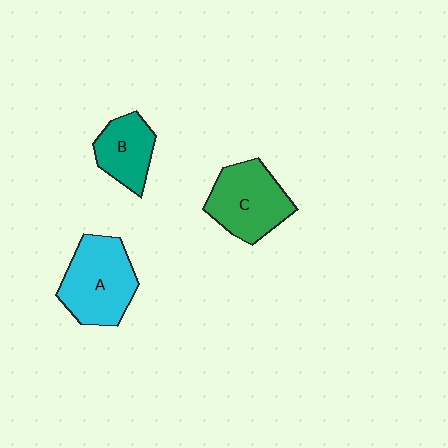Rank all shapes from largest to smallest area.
From largest to smallest: A (cyan), C (green), B (teal).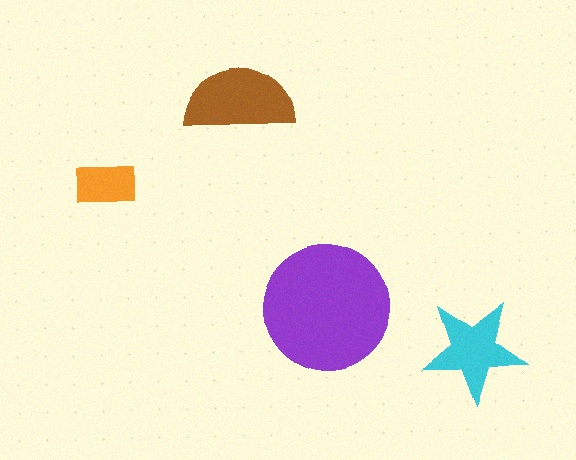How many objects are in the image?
There are 4 objects in the image.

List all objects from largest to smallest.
The purple circle, the brown semicircle, the cyan star, the orange rectangle.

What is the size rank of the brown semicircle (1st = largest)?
2nd.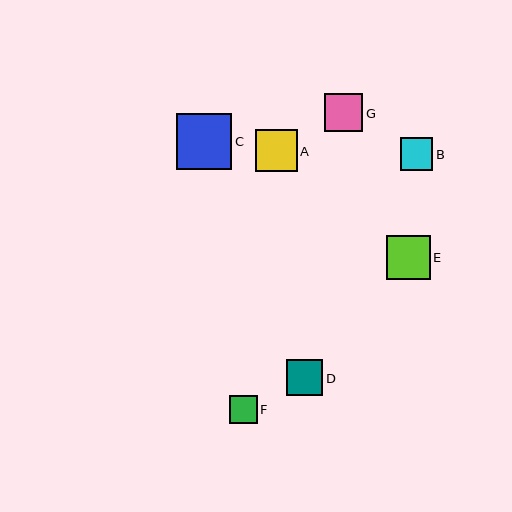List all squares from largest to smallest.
From largest to smallest: C, E, A, G, D, B, F.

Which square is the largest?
Square C is the largest with a size of approximately 56 pixels.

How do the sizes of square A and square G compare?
Square A and square G are approximately the same size.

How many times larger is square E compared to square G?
Square E is approximately 1.2 times the size of square G.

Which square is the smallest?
Square F is the smallest with a size of approximately 27 pixels.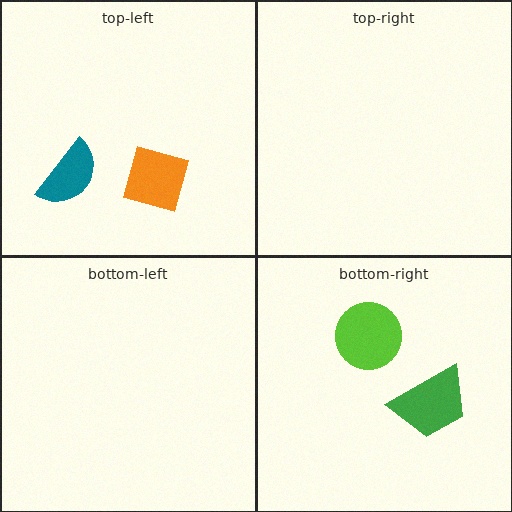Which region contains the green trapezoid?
The bottom-right region.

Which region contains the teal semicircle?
The top-left region.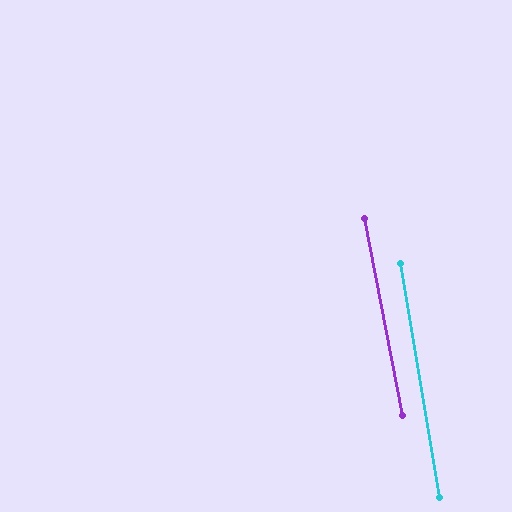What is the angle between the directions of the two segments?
Approximately 2 degrees.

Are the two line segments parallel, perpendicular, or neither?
Parallel — their directions differ by only 1.6°.